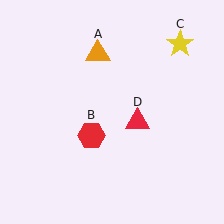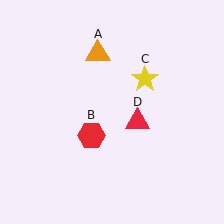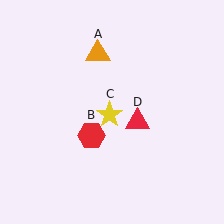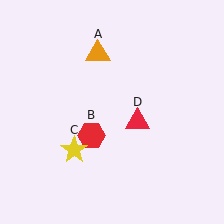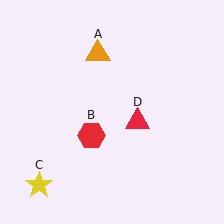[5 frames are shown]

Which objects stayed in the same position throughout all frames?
Orange triangle (object A) and red hexagon (object B) and red triangle (object D) remained stationary.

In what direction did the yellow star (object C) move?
The yellow star (object C) moved down and to the left.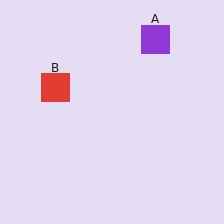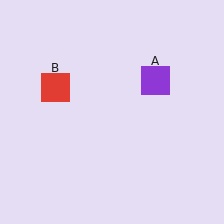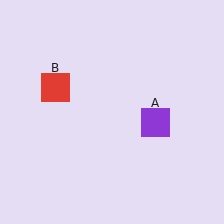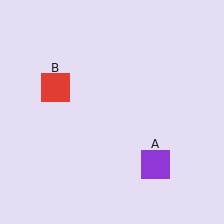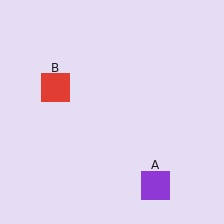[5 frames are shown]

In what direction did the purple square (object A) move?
The purple square (object A) moved down.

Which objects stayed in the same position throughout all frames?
Red square (object B) remained stationary.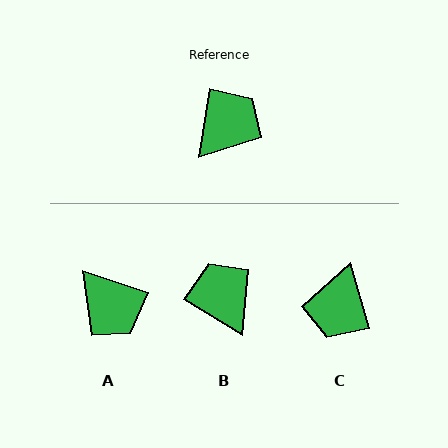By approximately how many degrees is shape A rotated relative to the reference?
Approximately 100 degrees clockwise.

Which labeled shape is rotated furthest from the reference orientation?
C, about 155 degrees away.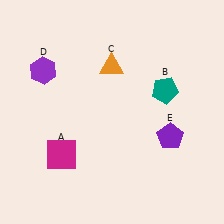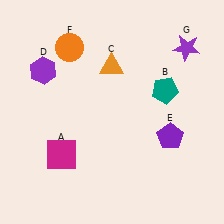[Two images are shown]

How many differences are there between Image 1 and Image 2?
There are 2 differences between the two images.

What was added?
An orange circle (F), a purple star (G) were added in Image 2.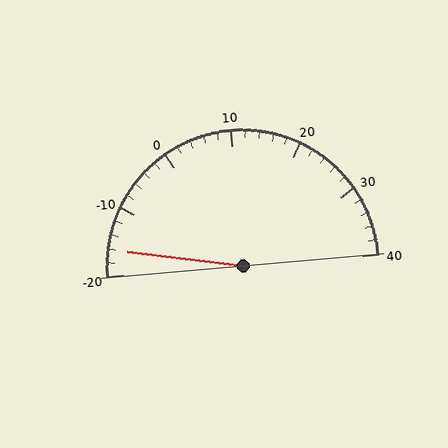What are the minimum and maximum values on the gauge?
The gauge ranges from -20 to 40.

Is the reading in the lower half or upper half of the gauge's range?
The reading is in the lower half of the range (-20 to 40).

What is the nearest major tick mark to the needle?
The nearest major tick mark is -20.